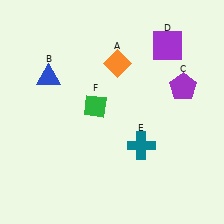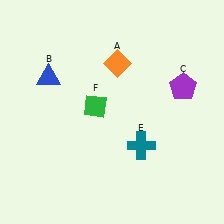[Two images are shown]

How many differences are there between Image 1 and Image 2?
There is 1 difference between the two images.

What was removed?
The purple square (D) was removed in Image 2.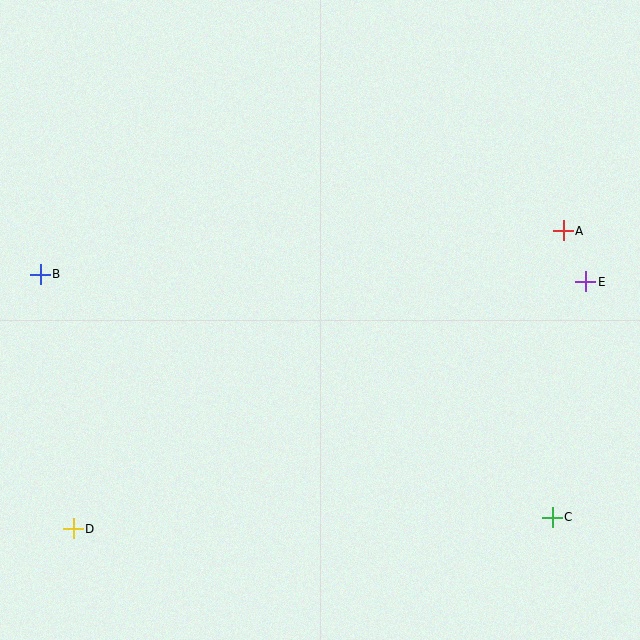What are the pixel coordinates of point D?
Point D is at (73, 529).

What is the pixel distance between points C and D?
The distance between C and D is 479 pixels.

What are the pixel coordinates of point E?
Point E is at (586, 282).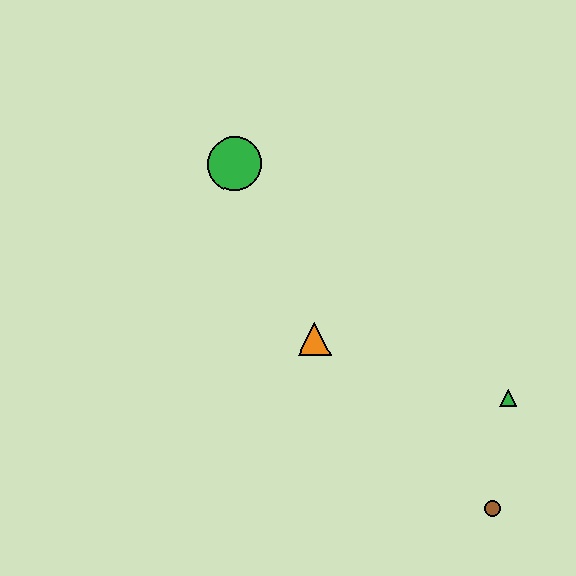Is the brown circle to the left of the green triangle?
Yes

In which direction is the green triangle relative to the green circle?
The green triangle is to the right of the green circle.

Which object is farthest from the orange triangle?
The brown circle is farthest from the orange triangle.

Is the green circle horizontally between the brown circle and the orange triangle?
No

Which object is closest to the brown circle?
The green triangle is closest to the brown circle.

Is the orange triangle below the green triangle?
No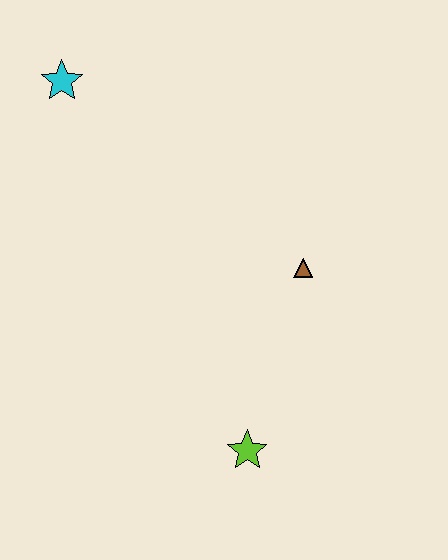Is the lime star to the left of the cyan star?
No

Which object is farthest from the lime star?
The cyan star is farthest from the lime star.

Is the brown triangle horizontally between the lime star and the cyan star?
No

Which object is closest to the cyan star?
The brown triangle is closest to the cyan star.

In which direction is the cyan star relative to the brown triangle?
The cyan star is to the left of the brown triangle.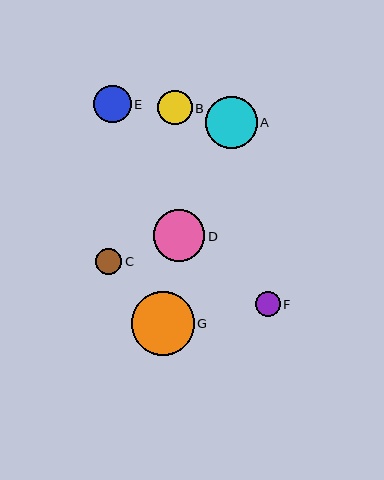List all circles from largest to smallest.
From largest to smallest: G, D, A, E, B, C, F.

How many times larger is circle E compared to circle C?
Circle E is approximately 1.4 times the size of circle C.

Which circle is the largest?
Circle G is the largest with a size of approximately 63 pixels.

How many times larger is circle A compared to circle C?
Circle A is approximately 1.9 times the size of circle C.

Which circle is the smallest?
Circle F is the smallest with a size of approximately 25 pixels.